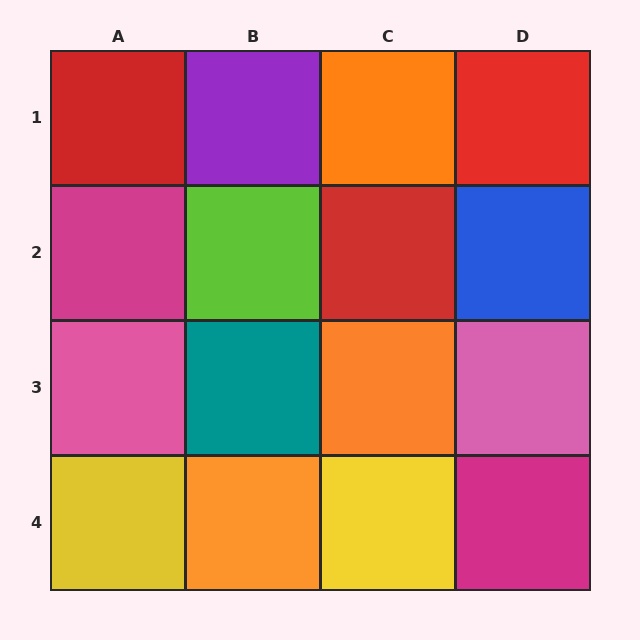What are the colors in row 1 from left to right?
Red, purple, orange, red.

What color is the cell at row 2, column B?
Lime.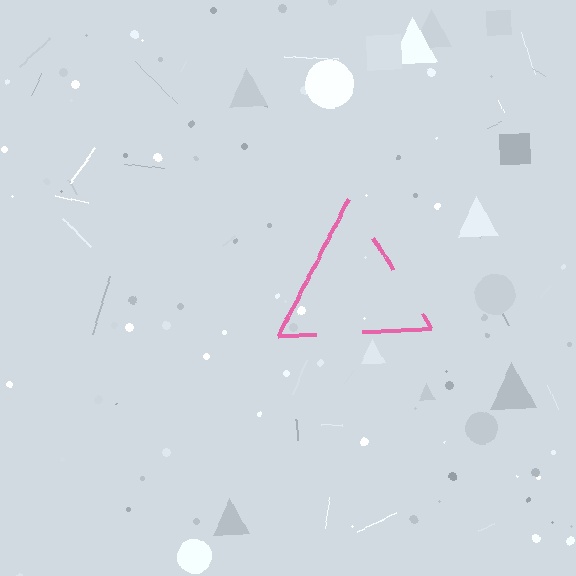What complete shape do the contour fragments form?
The contour fragments form a triangle.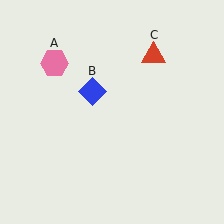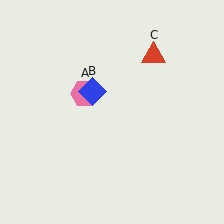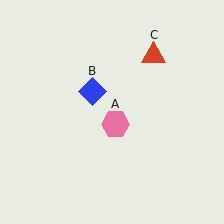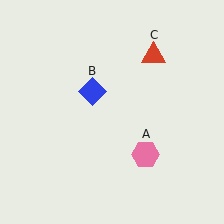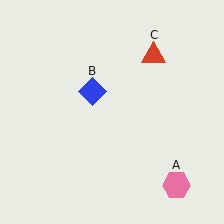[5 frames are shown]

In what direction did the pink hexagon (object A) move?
The pink hexagon (object A) moved down and to the right.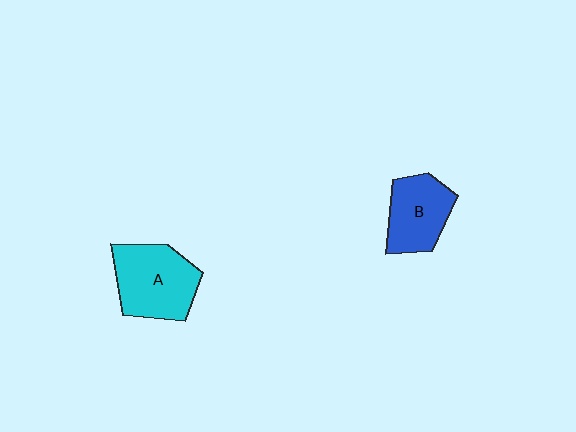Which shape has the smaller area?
Shape B (blue).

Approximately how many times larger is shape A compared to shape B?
Approximately 1.3 times.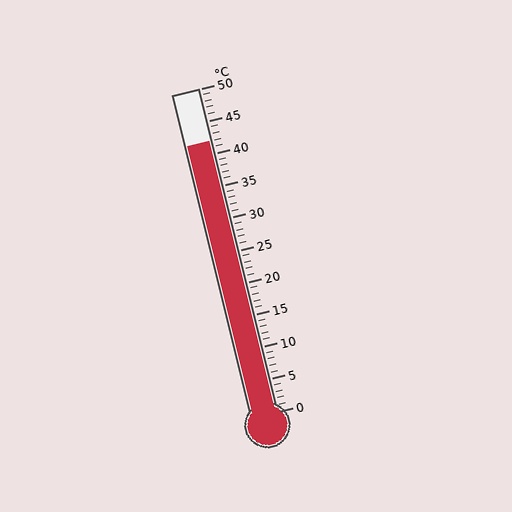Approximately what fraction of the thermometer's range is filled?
The thermometer is filled to approximately 85% of its range.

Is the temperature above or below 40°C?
The temperature is above 40°C.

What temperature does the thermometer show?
The thermometer shows approximately 42°C.